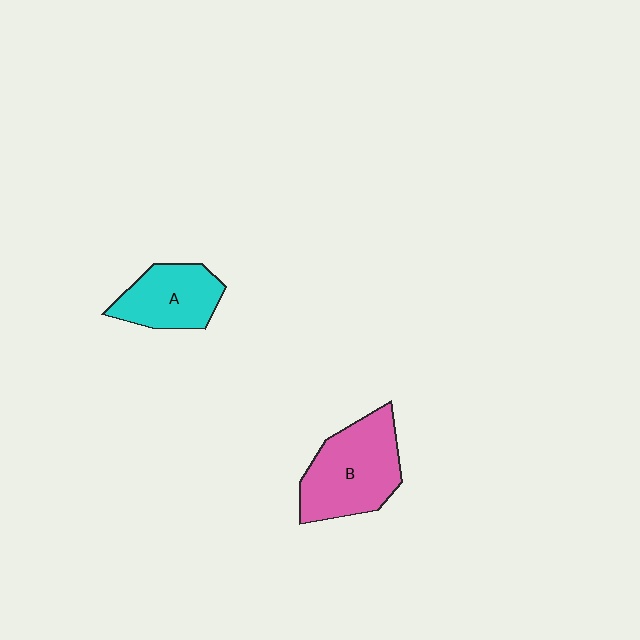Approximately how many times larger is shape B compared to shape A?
Approximately 1.4 times.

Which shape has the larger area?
Shape B (pink).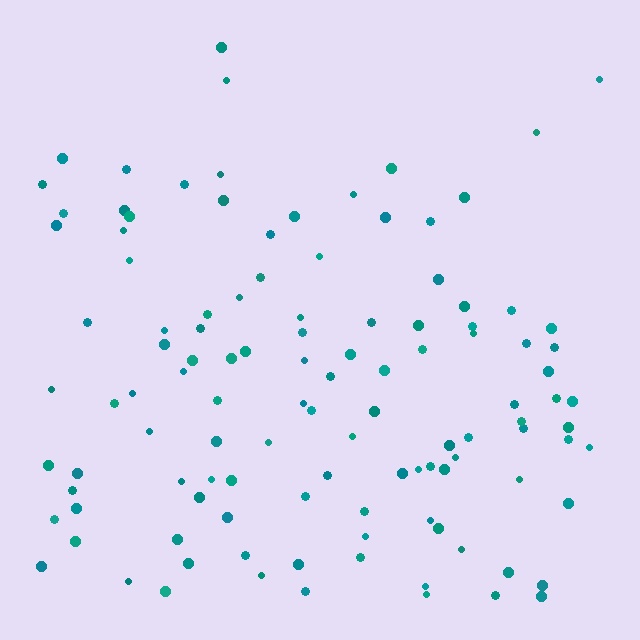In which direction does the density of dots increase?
From top to bottom, with the bottom side densest.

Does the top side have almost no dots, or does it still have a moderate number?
Still a moderate number, just noticeably fewer than the bottom.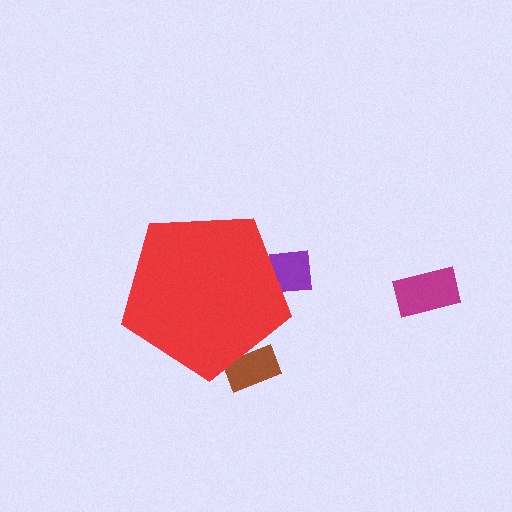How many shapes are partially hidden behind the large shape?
2 shapes are partially hidden.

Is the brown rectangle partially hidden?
Yes, the brown rectangle is partially hidden behind the red pentagon.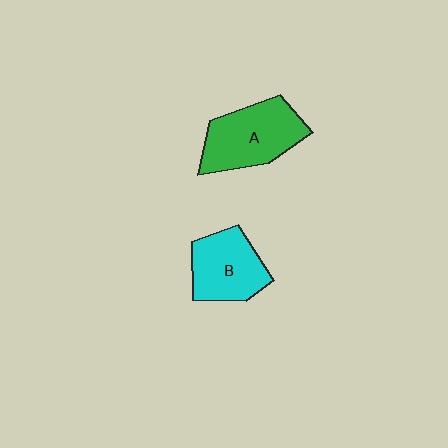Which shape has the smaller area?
Shape B (cyan).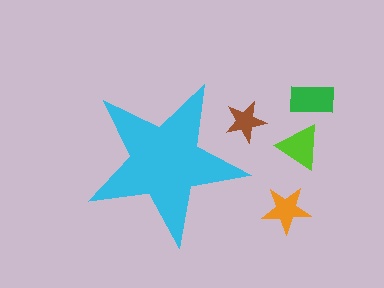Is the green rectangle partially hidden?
No, the green rectangle is fully visible.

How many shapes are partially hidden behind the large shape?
1 shape is partially hidden.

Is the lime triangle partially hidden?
No, the lime triangle is fully visible.